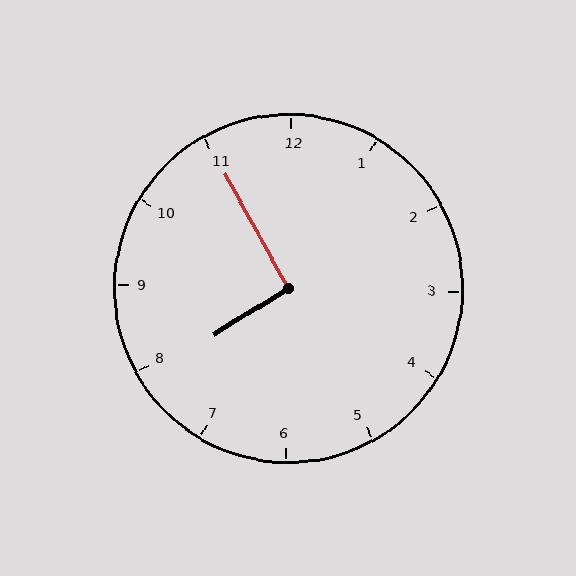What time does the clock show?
7:55.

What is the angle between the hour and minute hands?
Approximately 92 degrees.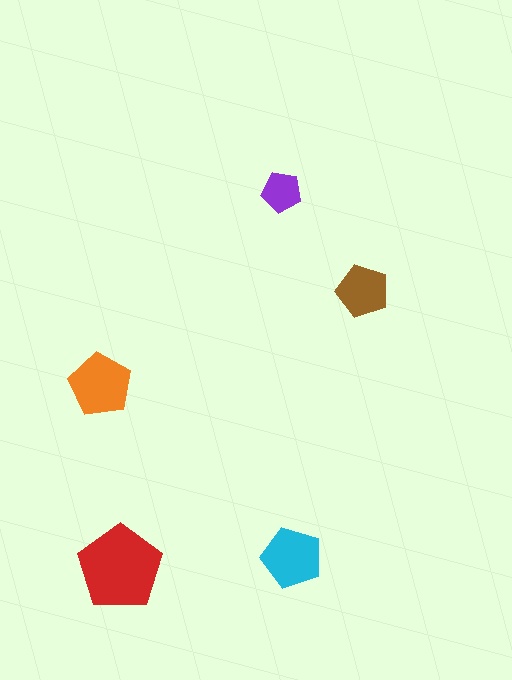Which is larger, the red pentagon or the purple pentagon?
The red one.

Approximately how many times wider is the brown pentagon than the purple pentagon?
About 1.5 times wider.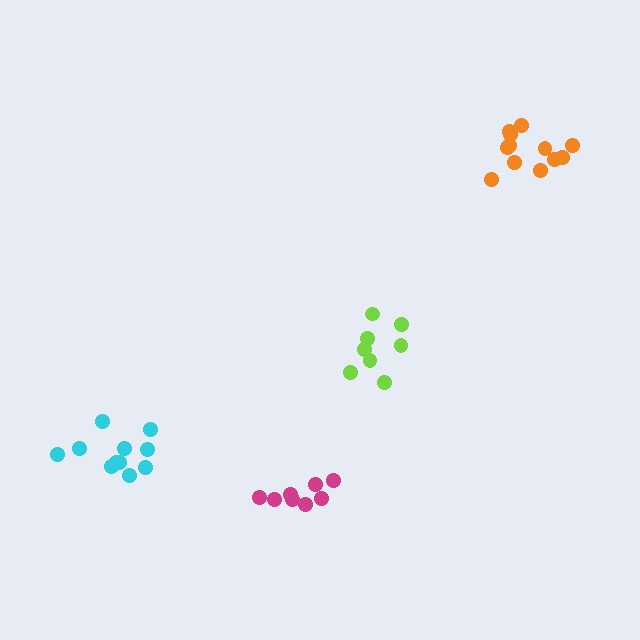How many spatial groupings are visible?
There are 4 spatial groupings.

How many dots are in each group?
Group 1: 12 dots, Group 2: 12 dots, Group 3: 8 dots, Group 4: 8 dots (40 total).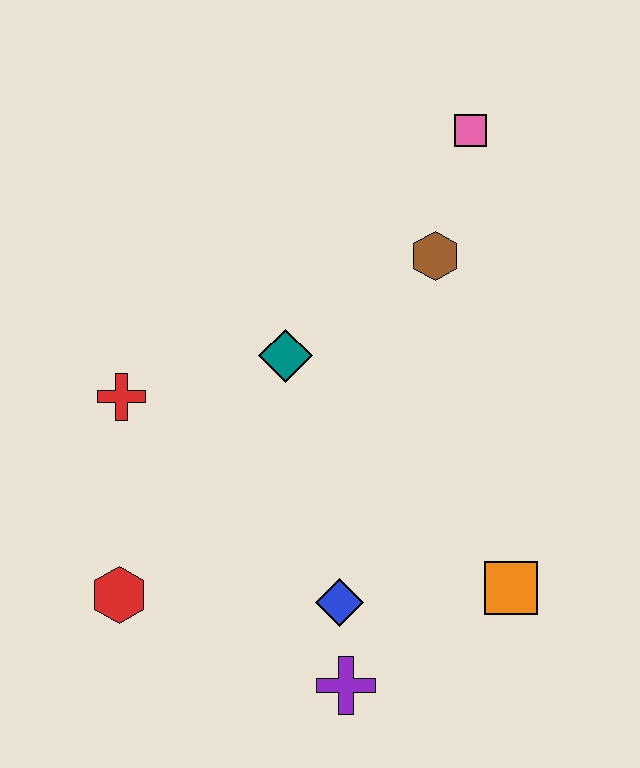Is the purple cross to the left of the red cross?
No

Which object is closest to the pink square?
The brown hexagon is closest to the pink square.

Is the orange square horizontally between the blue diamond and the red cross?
No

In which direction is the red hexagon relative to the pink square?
The red hexagon is below the pink square.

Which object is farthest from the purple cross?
The pink square is farthest from the purple cross.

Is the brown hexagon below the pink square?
Yes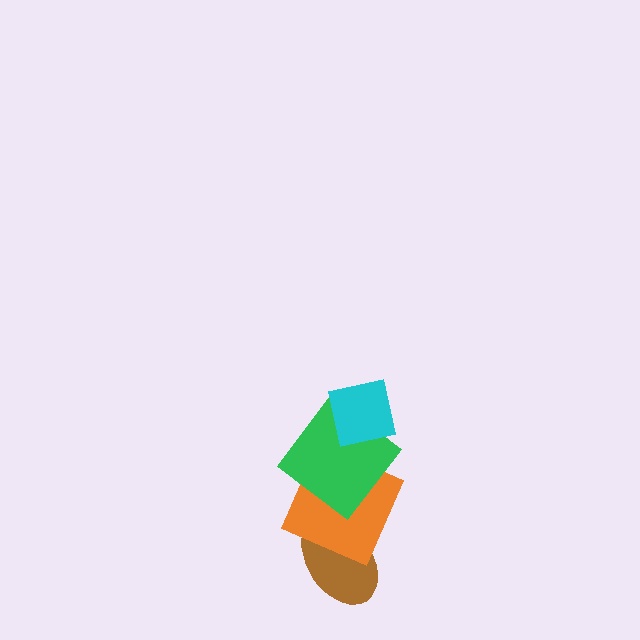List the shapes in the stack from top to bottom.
From top to bottom: the cyan square, the green diamond, the orange square, the brown ellipse.